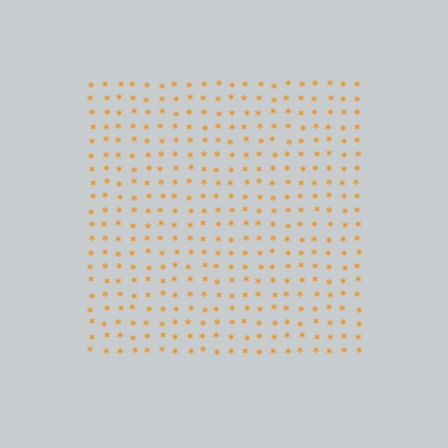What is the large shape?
The large shape is a square.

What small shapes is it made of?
It is made of small asterisks.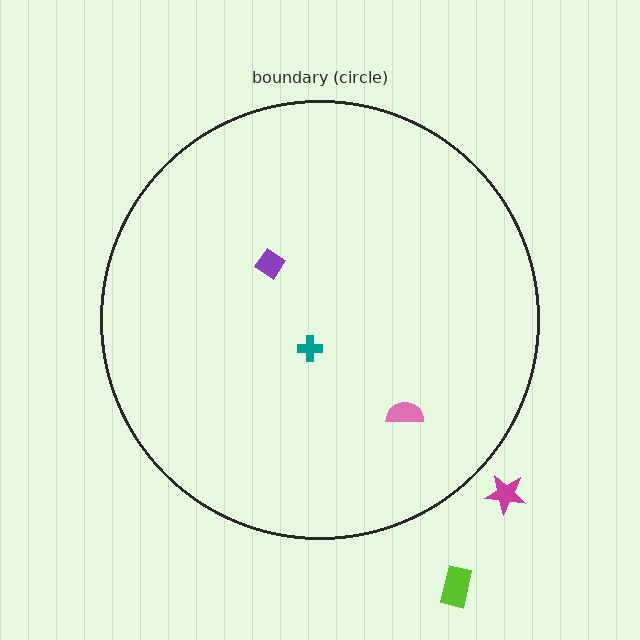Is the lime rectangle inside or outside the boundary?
Outside.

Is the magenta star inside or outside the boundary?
Outside.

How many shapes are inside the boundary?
3 inside, 2 outside.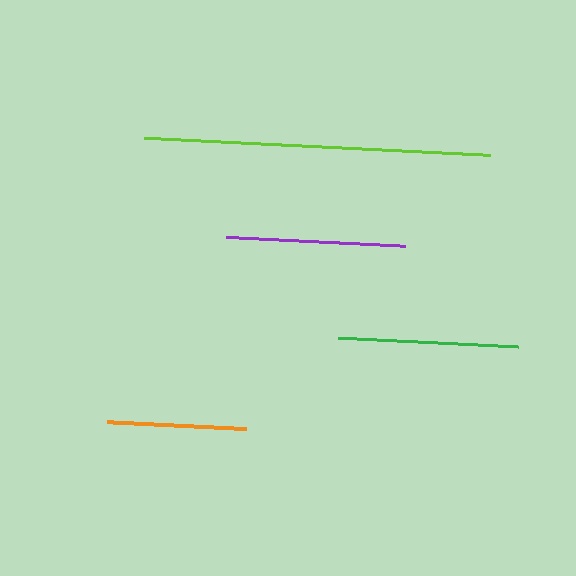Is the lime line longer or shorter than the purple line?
The lime line is longer than the purple line.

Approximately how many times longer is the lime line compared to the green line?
The lime line is approximately 1.9 times the length of the green line.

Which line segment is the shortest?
The orange line is the shortest at approximately 139 pixels.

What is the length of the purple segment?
The purple segment is approximately 179 pixels long.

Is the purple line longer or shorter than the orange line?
The purple line is longer than the orange line.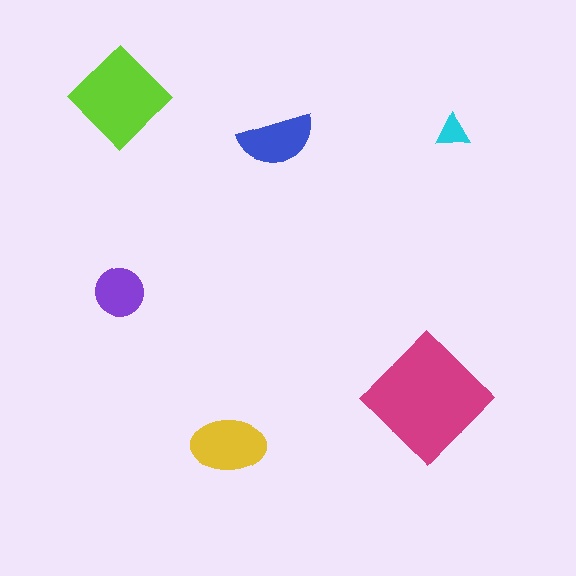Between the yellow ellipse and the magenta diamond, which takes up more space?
The magenta diamond.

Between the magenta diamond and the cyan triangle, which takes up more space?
The magenta diamond.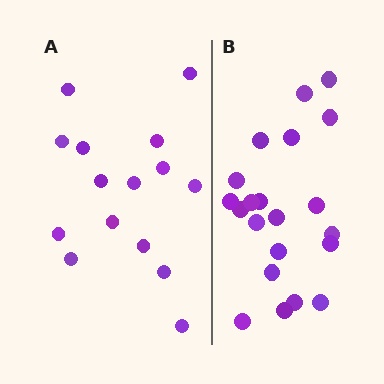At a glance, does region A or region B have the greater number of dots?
Region B (the right region) has more dots.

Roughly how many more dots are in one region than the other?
Region B has about 6 more dots than region A.